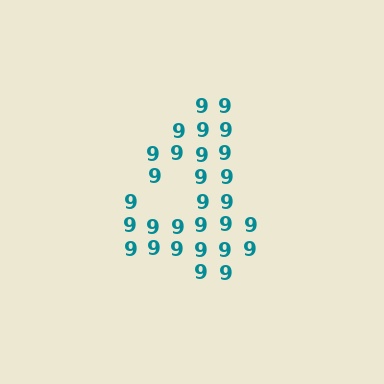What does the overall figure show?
The overall figure shows the digit 4.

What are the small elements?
The small elements are digit 9's.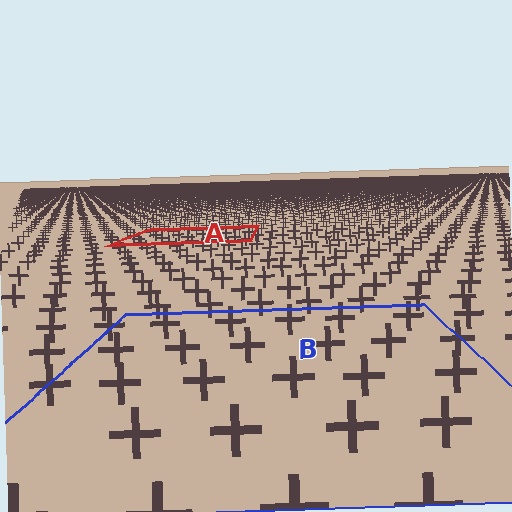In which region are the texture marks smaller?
The texture marks are smaller in region A, because it is farther away.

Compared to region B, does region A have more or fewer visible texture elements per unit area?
Region A has more texture elements per unit area — they are packed more densely because it is farther away.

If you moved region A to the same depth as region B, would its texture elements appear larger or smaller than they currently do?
They would appear larger. At a closer depth, the same texture elements are projected at a bigger on-screen size.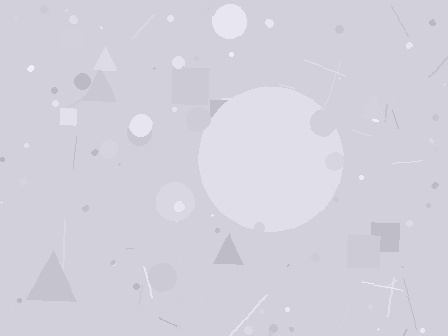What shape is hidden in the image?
A circle is hidden in the image.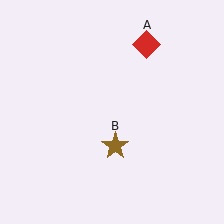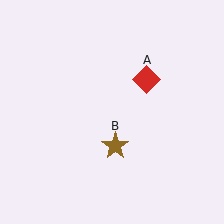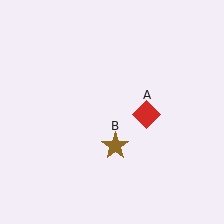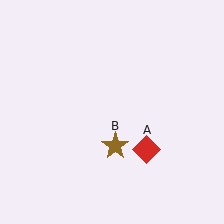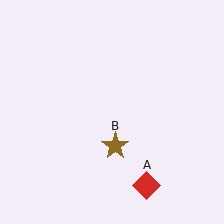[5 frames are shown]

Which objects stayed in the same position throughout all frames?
Brown star (object B) remained stationary.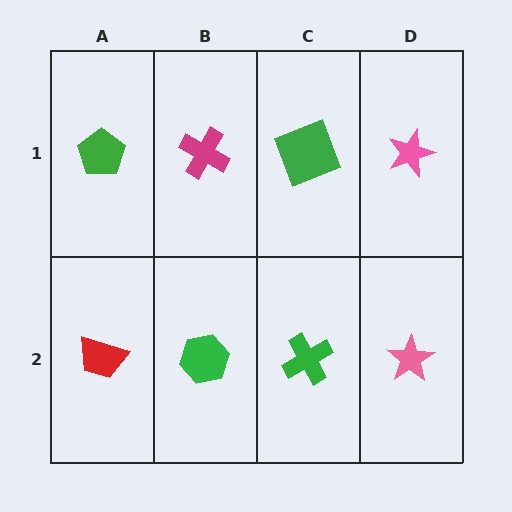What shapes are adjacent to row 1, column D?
A pink star (row 2, column D), a green square (row 1, column C).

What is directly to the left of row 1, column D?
A green square.